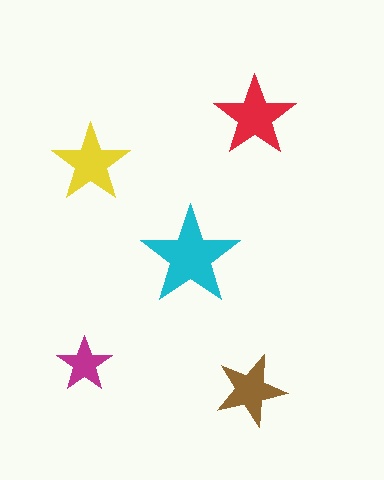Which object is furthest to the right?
The red star is rightmost.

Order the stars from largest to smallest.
the cyan one, the red one, the yellow one, the brown one, the magenta one.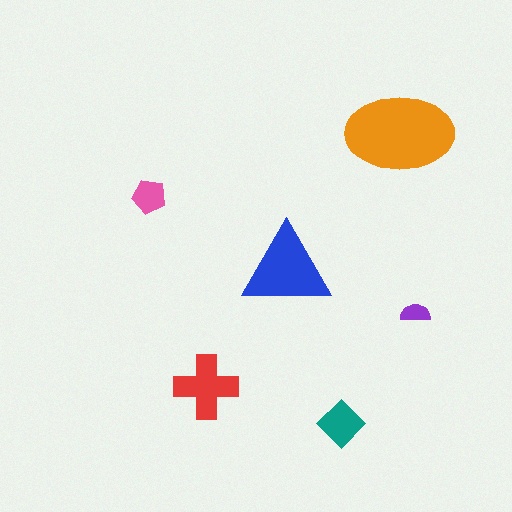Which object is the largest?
The orange ellipse.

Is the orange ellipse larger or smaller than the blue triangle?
Larger.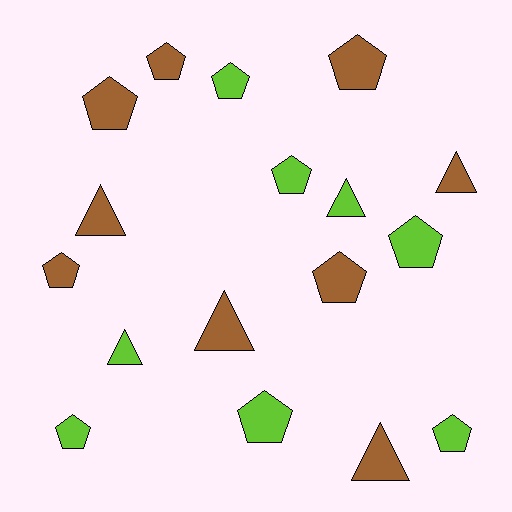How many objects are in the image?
There are 17 objects.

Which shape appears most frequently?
Pentagon, with 11 objects.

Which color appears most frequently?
Brown, with 9 objects.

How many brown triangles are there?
There are 4 brown triangles.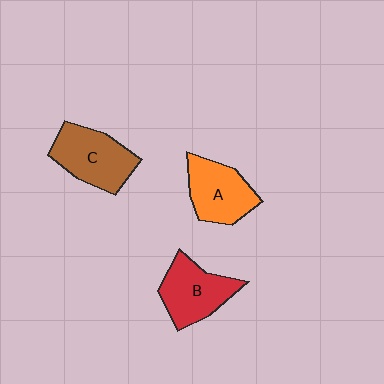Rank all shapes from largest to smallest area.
From largest to smallest: C (brown), B (red), A (orange).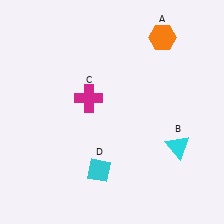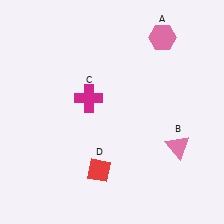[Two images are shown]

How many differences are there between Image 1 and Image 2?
There are 3 differences between the two images.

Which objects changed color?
A changed from orange to pink. B changed from cyan to pink. D changed from cyan to red.